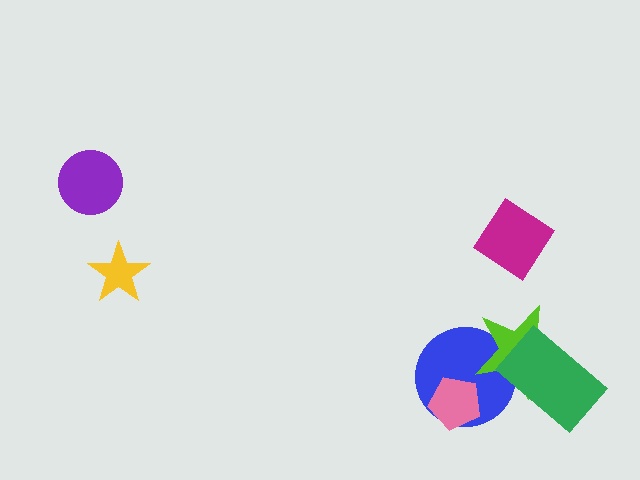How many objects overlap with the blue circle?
3 objects overlap with the blue circle.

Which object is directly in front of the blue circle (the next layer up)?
The lime star is directly in front of the blue circle.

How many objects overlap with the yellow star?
0 objects overlap with the yellow star.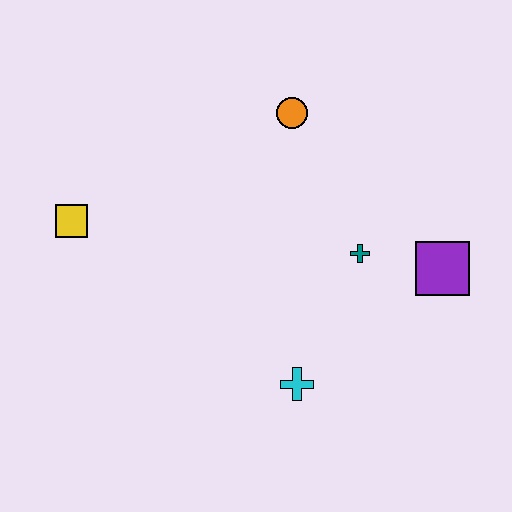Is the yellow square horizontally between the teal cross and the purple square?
No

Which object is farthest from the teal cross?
The yellow square is farthest from the teal cross.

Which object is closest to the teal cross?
The purple square is closest to the teal cross.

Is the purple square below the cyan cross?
No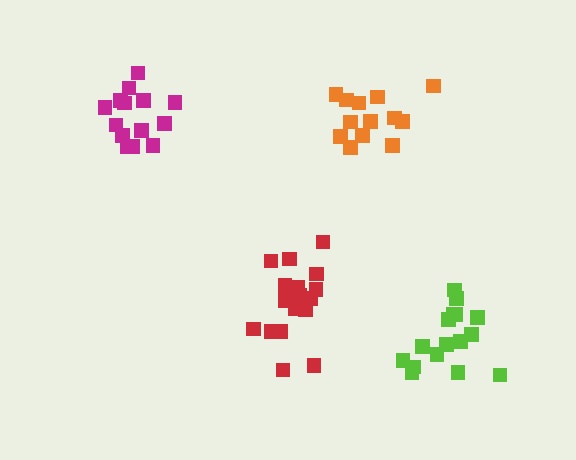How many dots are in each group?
Group 1: 16 dots, Group 2: 13 dots, Group 3: 18 dots, Group 4: 14 dots (61 total).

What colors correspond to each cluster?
The clusters are colored: lime, orange, red, magenta.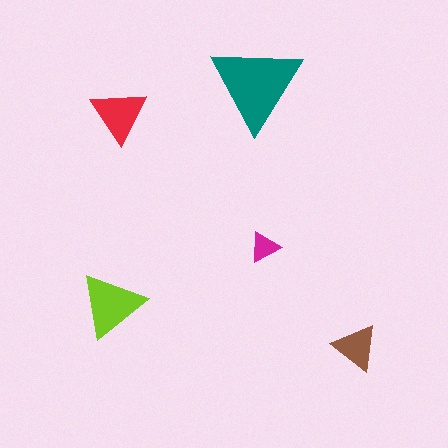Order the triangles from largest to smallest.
the teal one, the lime one, the red one, the brown one, the magenta one.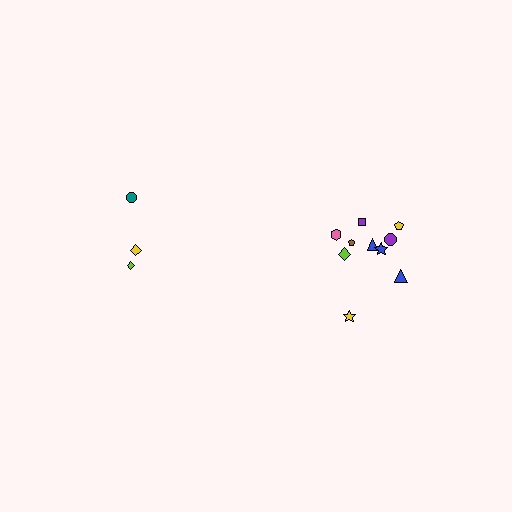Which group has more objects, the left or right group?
The right group.